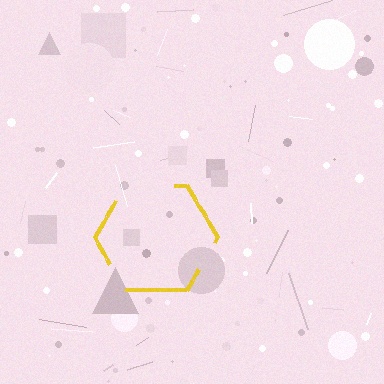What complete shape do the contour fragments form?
The contour fragments form a hexagon.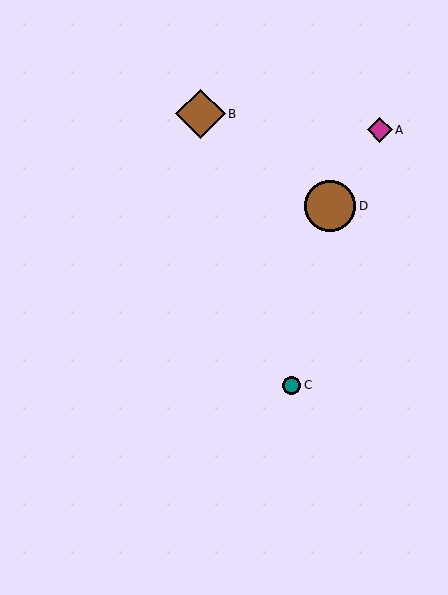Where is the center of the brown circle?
The center of the brown circle is at (330, 206).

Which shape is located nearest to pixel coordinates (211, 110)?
The brown diamond (labeled B) at (200, 114) is nearest to that location.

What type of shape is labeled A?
Shape A is a magenta diamond.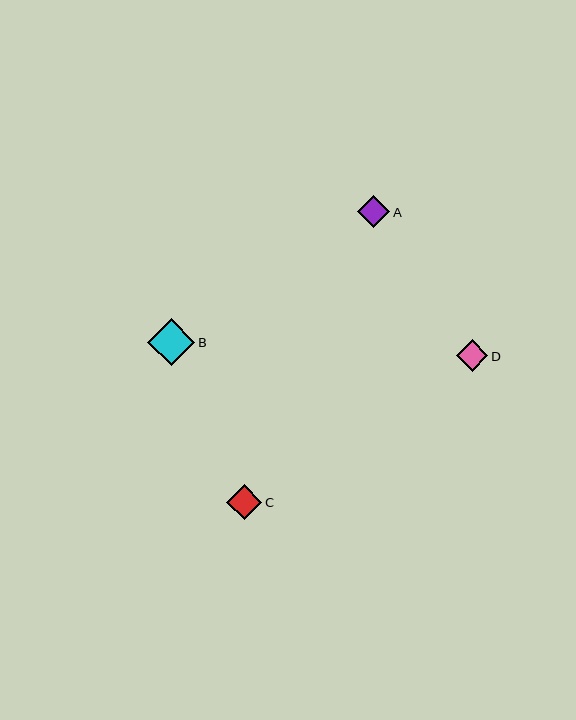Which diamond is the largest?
Diamond B is the largest with a size of approximately 47 pixels.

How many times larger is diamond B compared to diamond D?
Diamond B is approximately 1.5 times the size of diamond D.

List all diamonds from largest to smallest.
From largest to smallest: B, C, A, D.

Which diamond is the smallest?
Diamond D is the smallest with a size of approximately 31 pixels.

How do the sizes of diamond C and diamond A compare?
Diamond C and diamond A are approximately the same size.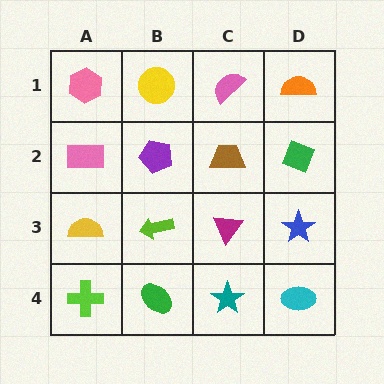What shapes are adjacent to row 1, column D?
A green diamond (row 2, column D), a pink semicircle (row 1, column C).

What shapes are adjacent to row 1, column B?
A purple pentagon (row 2, column B), a pink hexagon (row 1, column A), a pink semicircle (row 1, column C).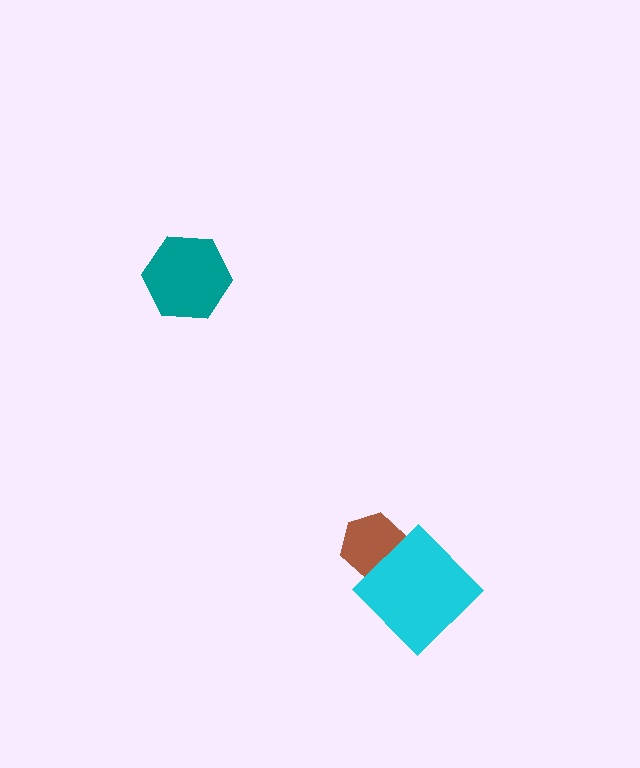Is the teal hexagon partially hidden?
No, no other shape covers it.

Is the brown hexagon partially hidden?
Yes, it is partially covered by another shape.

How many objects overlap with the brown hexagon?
1 object overlaps with the brown hexagon.